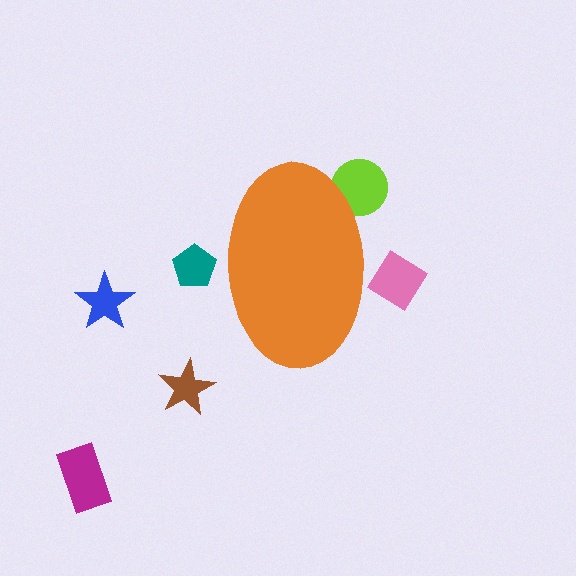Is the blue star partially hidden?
No, the blue star is fully visible.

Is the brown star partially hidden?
No, the brown star is fully visible.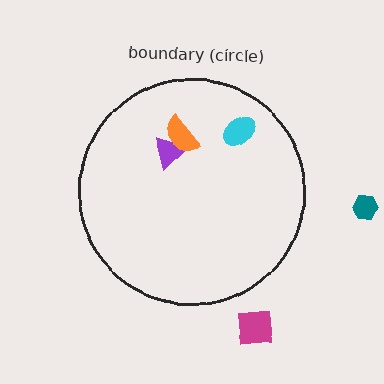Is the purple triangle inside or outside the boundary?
Inside.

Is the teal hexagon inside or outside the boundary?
Outside.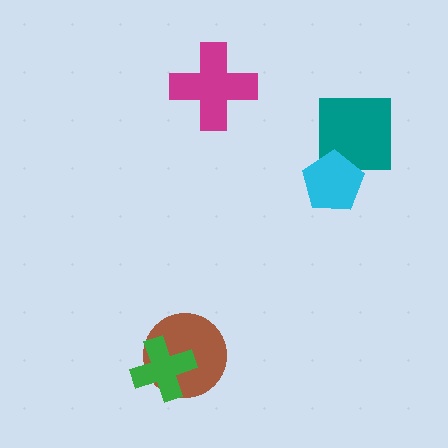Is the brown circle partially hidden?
Yes, it is partially covered by another shape.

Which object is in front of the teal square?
The cyan pentagon is in front of the teal square.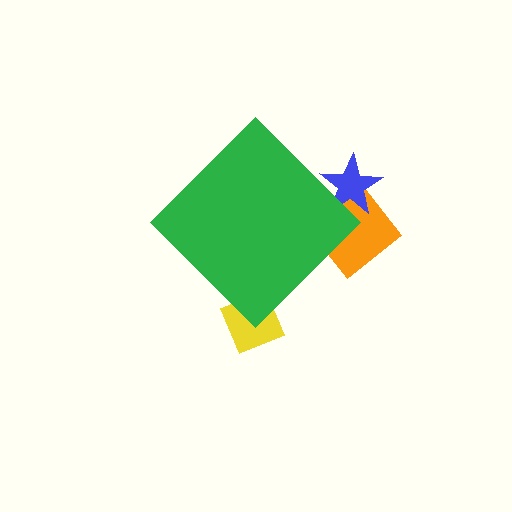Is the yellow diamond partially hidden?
Yes, the yellow diamond is partially hidden behind the green diamond.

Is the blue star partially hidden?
Yes, the blue star is partially hidden behind the green diamond.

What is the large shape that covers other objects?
A green diamond.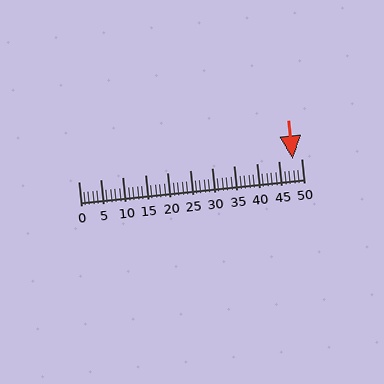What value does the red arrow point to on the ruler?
The red arrow points to approximately 48.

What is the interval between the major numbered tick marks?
The major tick marks are spaced 5 units apart.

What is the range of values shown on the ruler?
The ruler shows values from 0 to 50.